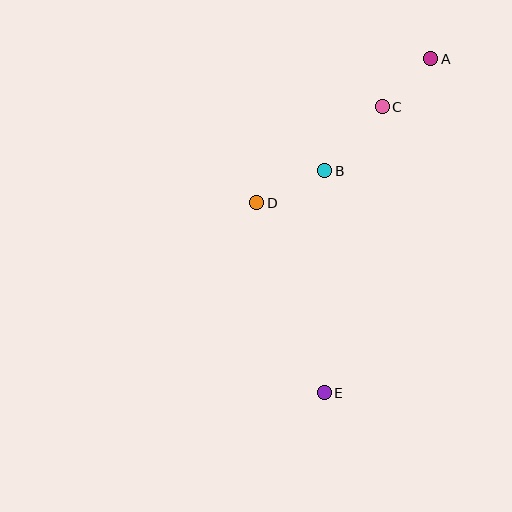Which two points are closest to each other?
Points A and C are closest to each other.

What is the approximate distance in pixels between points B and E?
The distance between B and E is approximately 222 pixels.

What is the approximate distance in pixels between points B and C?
The distance between B and C is approximately 86 pixels.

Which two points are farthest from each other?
Points A and E are farthest from each other.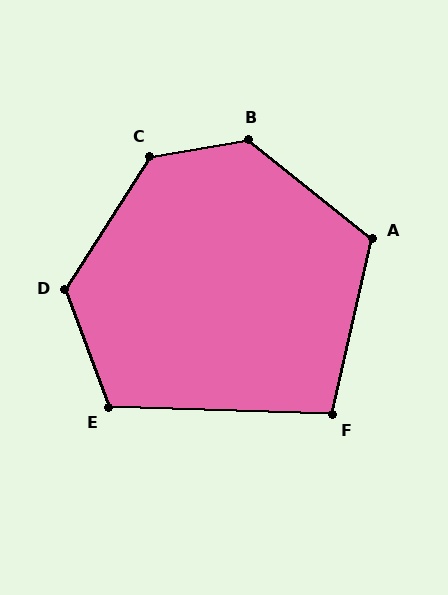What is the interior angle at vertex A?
Approximately 116 degrees (obtuse).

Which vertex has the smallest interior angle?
F, at approximately 101 degrees.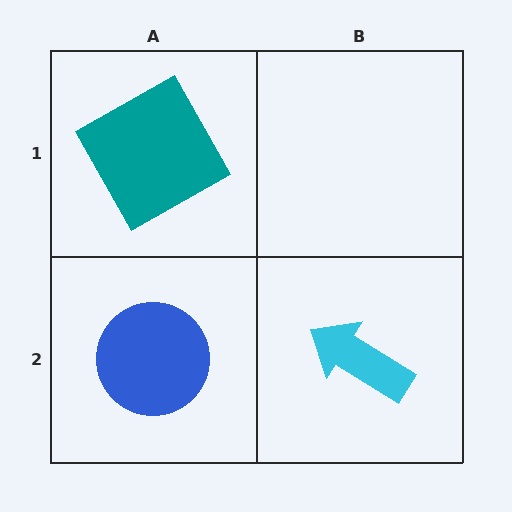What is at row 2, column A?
A blue circle.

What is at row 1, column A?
A teal square.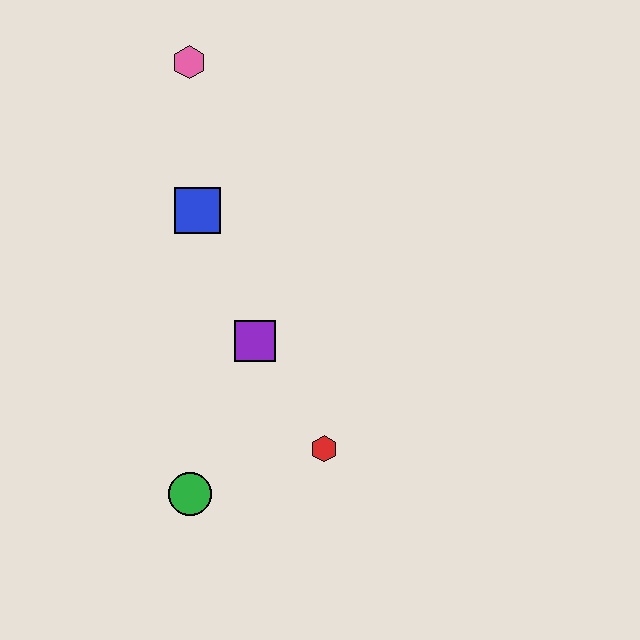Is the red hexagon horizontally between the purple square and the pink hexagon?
No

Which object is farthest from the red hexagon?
The pink hexagon is farthest from the red hexagon.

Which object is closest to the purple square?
The red hexagon is closest to the purple square.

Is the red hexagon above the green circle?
Yes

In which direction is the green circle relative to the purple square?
The green circle is below the purple square.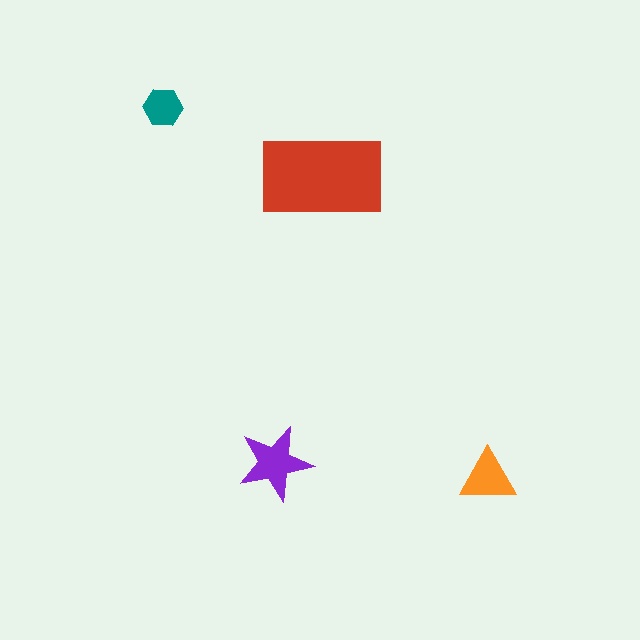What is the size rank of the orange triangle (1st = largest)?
3rd.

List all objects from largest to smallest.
The red rectangle, the purple star, the orange triangle, the teal hexagon.